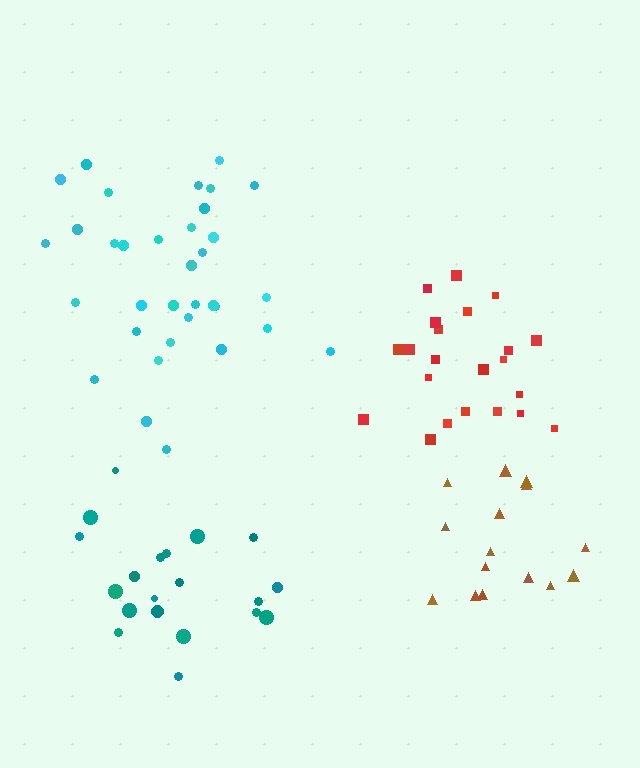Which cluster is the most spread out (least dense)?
Teal.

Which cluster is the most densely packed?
Brown.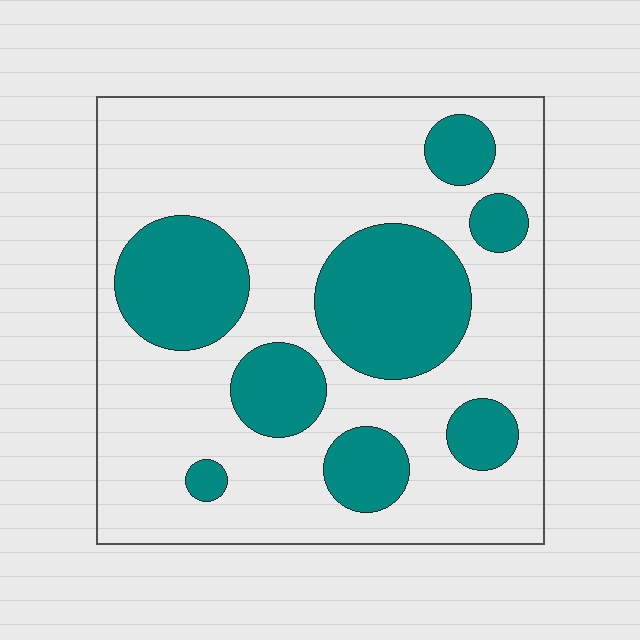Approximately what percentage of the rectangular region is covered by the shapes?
Approximately 30%.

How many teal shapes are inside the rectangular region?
8.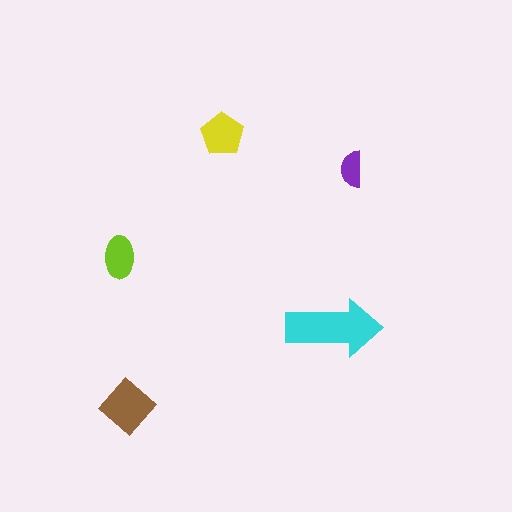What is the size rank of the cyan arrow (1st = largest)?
1st.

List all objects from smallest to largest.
The purple semicircle, the lime ellipse, the yellow pentagon, the brown diamond, the cyan arrow.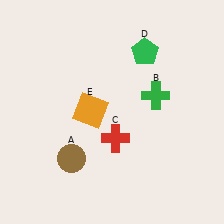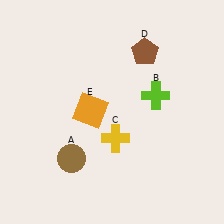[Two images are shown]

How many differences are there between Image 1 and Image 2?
There are 3 differences between the two images.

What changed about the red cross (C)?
In Image 1, C is red. In Image 2, it changed to yellow.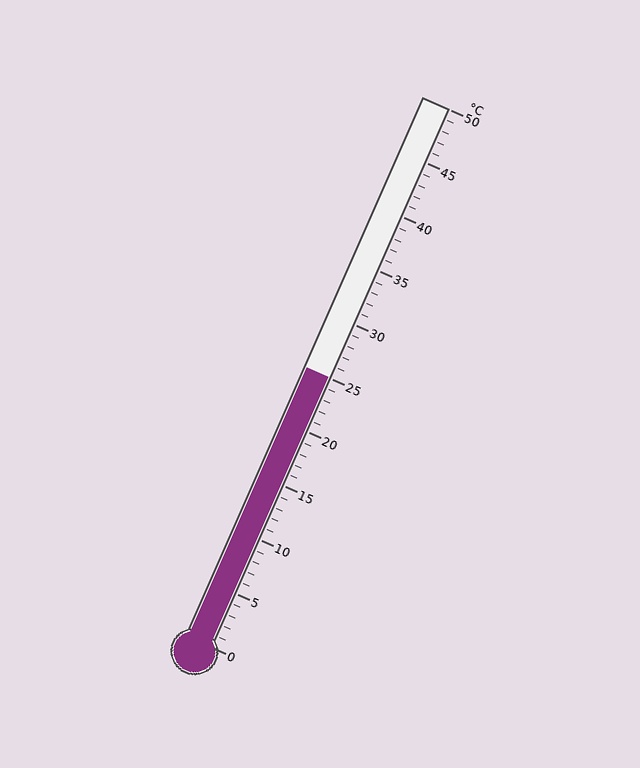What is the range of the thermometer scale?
The thermometer scale ranges from 0°C to 50°C.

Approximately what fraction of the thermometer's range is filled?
The thermometer is filled to approximately 50% of its range.